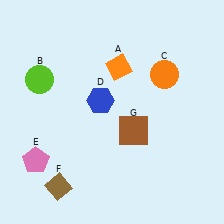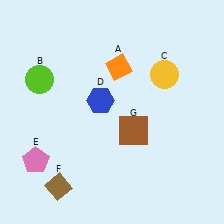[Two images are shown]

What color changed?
The circle (C) changed from orange in Image 1 to yellow in Image 2.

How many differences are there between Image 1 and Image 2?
There is 1 difference between the two images.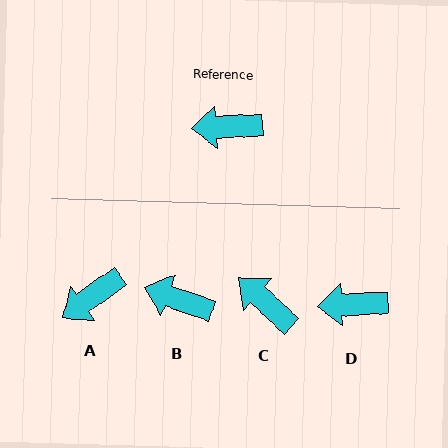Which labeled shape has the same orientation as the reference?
D.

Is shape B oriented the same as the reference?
No, it is off by about 22 degrees.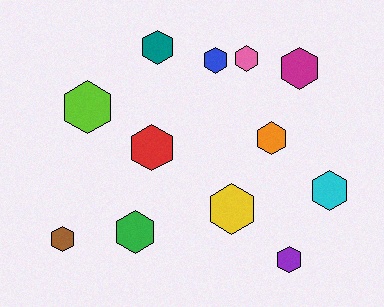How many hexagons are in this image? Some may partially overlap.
There are 12 hexagons.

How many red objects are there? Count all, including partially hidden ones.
There is 1 red object.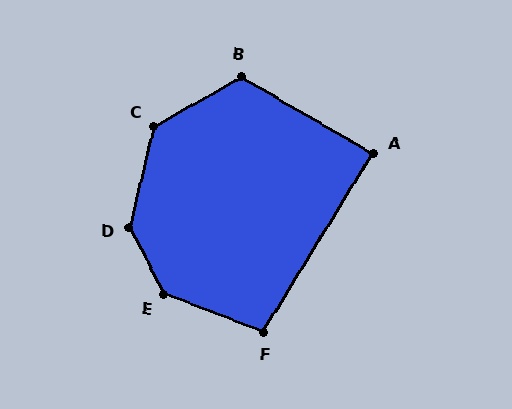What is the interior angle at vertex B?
Approximately 120 degrees (obtuse).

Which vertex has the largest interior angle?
D, at approximately 139 degrees.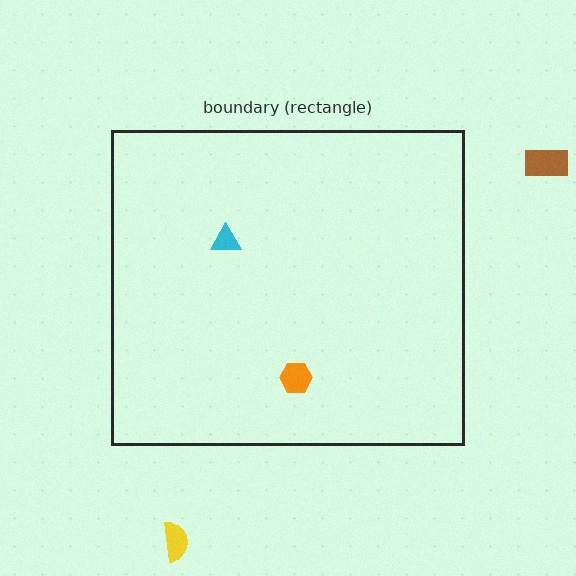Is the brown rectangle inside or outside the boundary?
Outside.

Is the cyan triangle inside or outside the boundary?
Inside.